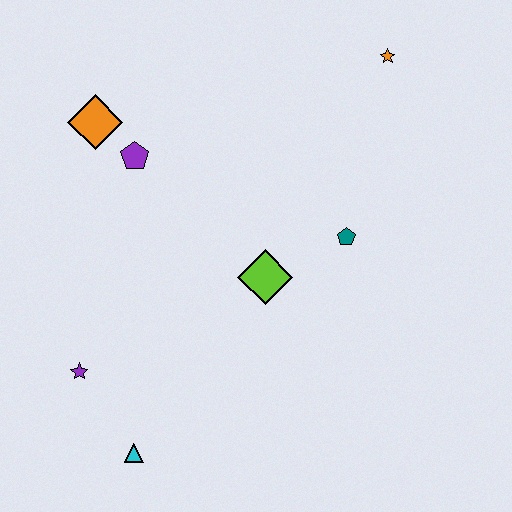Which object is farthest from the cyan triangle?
The orange star is farthest from the cyan triangle.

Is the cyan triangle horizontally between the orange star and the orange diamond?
Yes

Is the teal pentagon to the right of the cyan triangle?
Yes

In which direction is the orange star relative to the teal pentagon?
The orange star is above the teal pentagon.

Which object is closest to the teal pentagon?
The lime diamond is closest to the teal pentagon.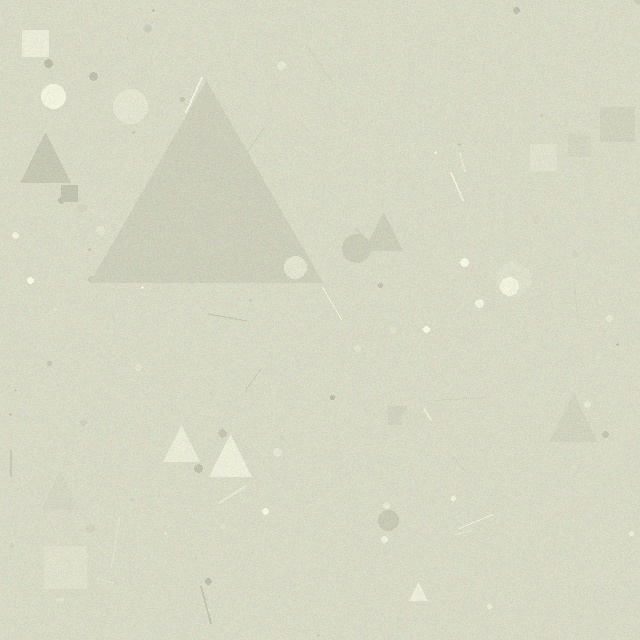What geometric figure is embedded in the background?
A triangle is embedded in the background.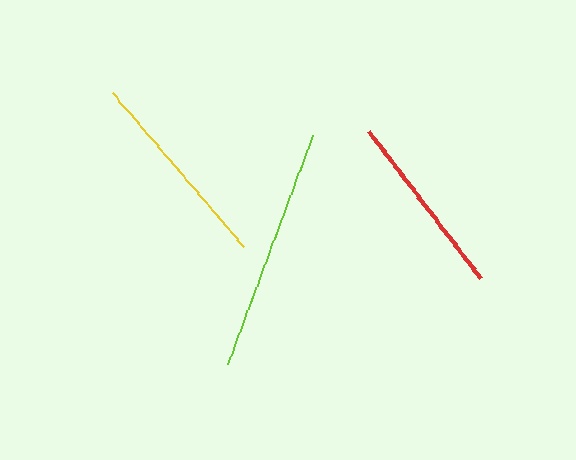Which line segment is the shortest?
The red line is the shortest at approximately 185 pixels.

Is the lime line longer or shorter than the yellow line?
The lime line is longer than the yellow line.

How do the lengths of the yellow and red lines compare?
The yellow and red lines are approximately the same length.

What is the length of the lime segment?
The lime segment is approximately 244 pixels long.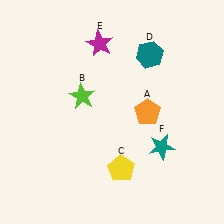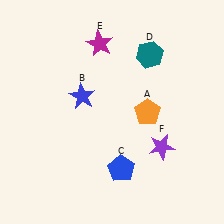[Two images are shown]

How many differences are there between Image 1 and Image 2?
There are 3 differences between the two images.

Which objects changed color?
B changed from lime to blue. C changed from yellow to blue. F changed from teal to purple.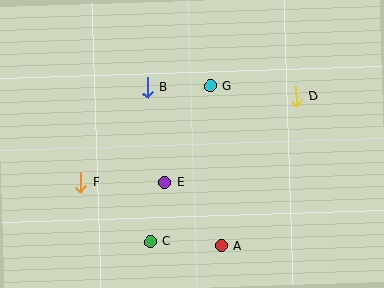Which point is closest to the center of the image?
Point E at (165, 183) is closest to the center.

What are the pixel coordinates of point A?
Point A is at (221, 246).